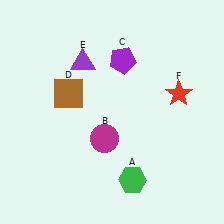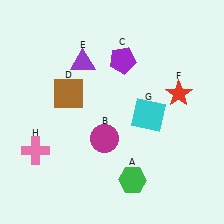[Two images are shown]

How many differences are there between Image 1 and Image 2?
There are 2 differences between the two images.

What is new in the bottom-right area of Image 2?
A cyan square (G) was added in the bottom-right area of Image 2.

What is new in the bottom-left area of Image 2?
A pink cross (H) was added in the bottom-left area of Image 2.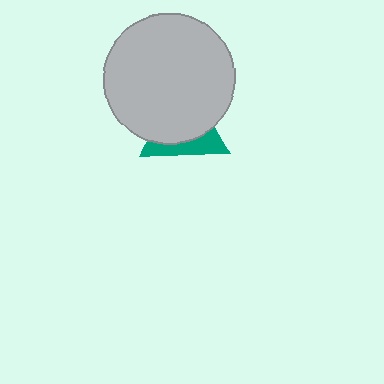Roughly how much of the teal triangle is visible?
A small part of it is visible (roughly 36%).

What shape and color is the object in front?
The object in front is a light gray circle.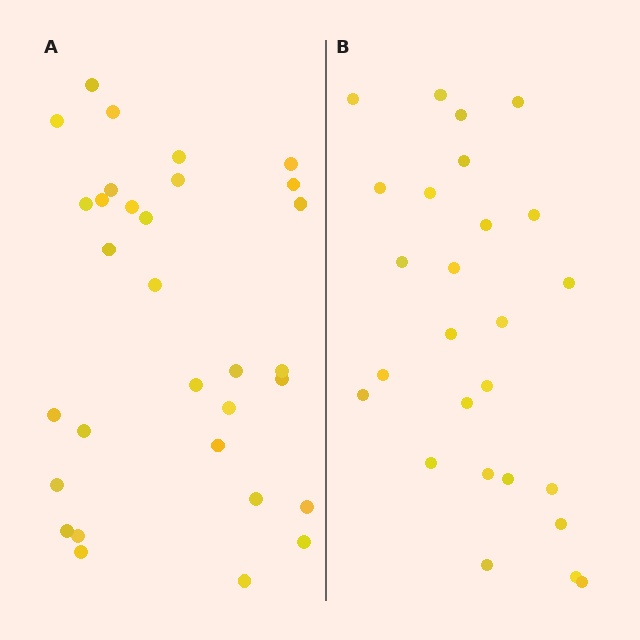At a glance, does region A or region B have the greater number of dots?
Region A (the left region) has more dots.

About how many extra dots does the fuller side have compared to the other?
Region A has about 5 more dots than region B.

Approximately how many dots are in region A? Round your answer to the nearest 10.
About 30 dots. (The exact count is 31, which rounds to 30.)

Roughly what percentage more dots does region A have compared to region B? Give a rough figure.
About 20% more.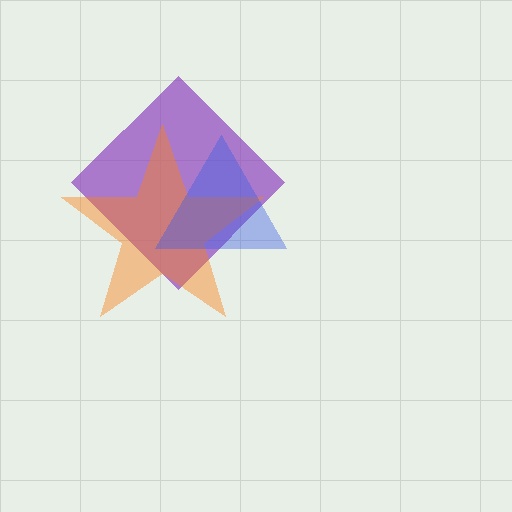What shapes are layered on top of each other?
The layered shapes are: a purple diamond, an orange star, a blue triangle.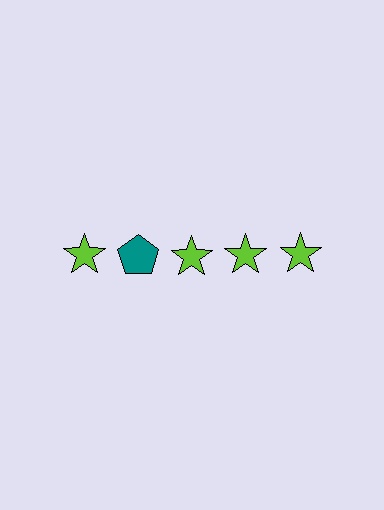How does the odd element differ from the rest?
It differs in both color (teal instead of lime) and shape (pentagon instead of star).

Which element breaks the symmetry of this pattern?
The teal pentagon in the top row, second from left column breaks the symmetry. All other shapes are lime stars.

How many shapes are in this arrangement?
There are 5 shapes arranged in a grid pattern.